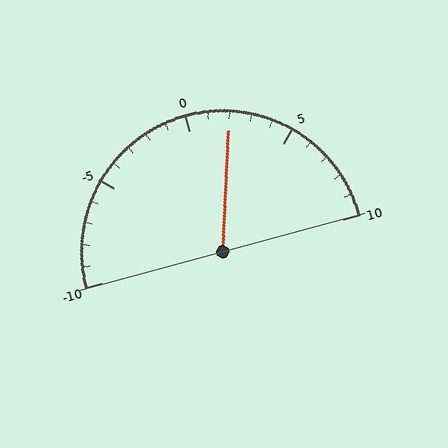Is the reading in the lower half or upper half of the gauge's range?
The reading is in the upper half of the range (-10 to 10).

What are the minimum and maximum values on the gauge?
The gauge ranges from -10 to 10.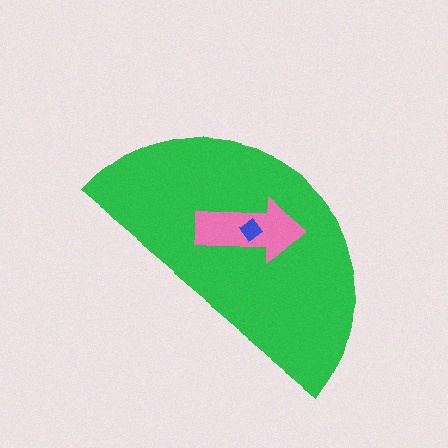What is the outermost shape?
The green semicircle.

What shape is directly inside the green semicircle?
The pink arrow.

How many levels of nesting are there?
3.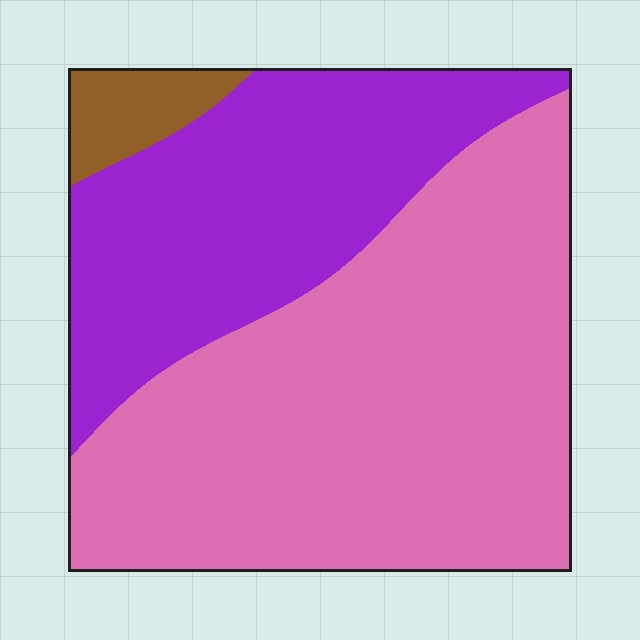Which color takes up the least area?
Brown, at roughly 5%.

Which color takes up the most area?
Pink, at roughly 60%.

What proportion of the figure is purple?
Purple covers around 35% of the figure.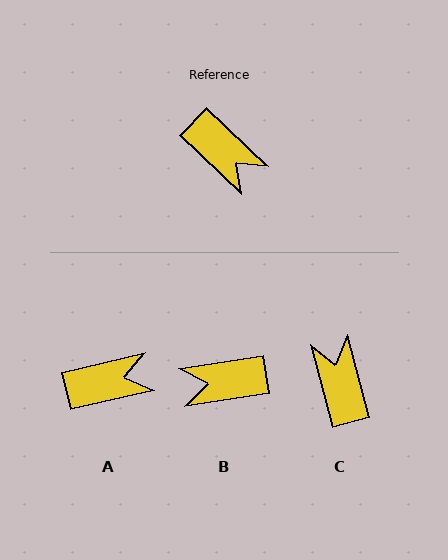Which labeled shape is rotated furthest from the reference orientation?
C, about 149 degrees away.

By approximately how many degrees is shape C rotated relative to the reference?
Approximately 149 degrees counter-clockwise.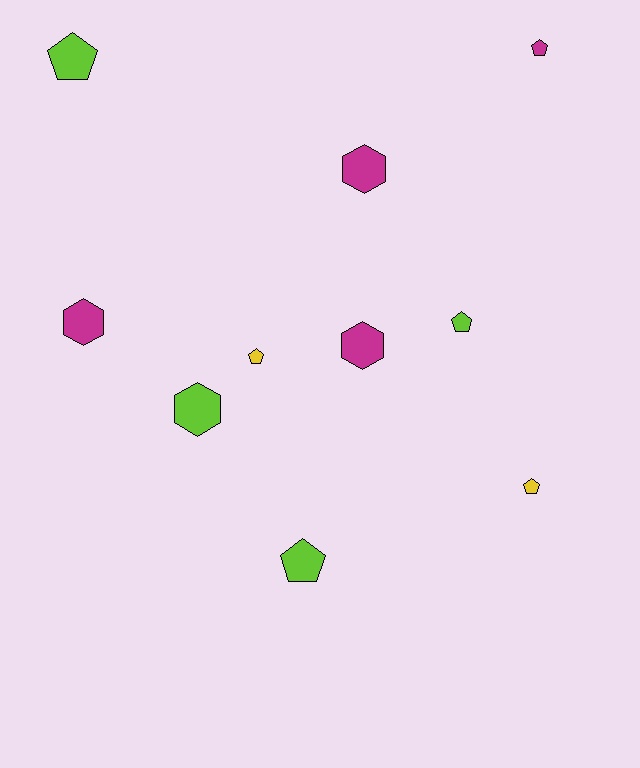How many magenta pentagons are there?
There is 1 magenta pentagon.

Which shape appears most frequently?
Pentagon, with 6 objects.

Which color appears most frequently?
Lime, with 4 objects.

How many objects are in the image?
There are 10 objects.